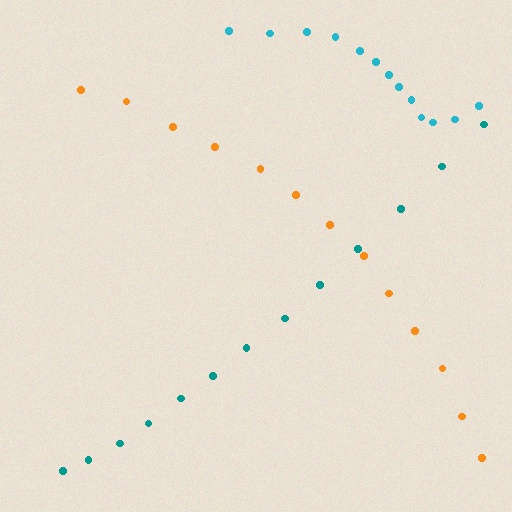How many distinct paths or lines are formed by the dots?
There are 3 distinct paths.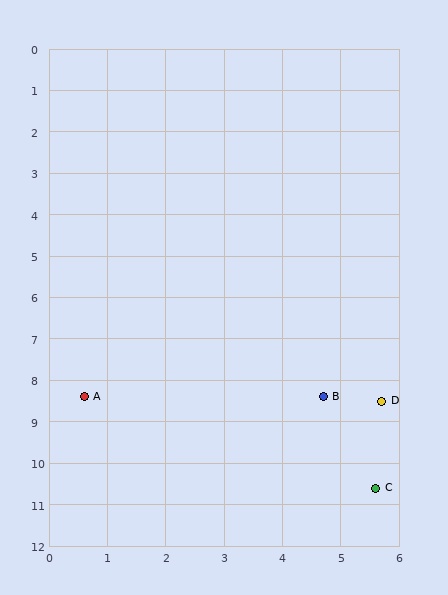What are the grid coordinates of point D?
Point D is at approximately (5.7, 8.5).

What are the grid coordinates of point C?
Point C is at approximately (5.6, 10.6).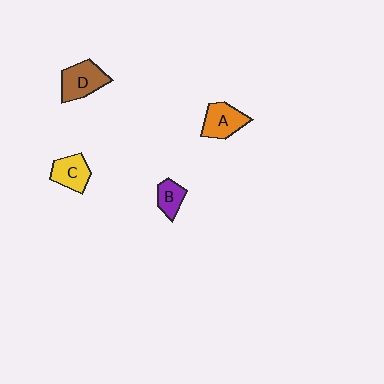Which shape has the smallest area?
Shape B (purple).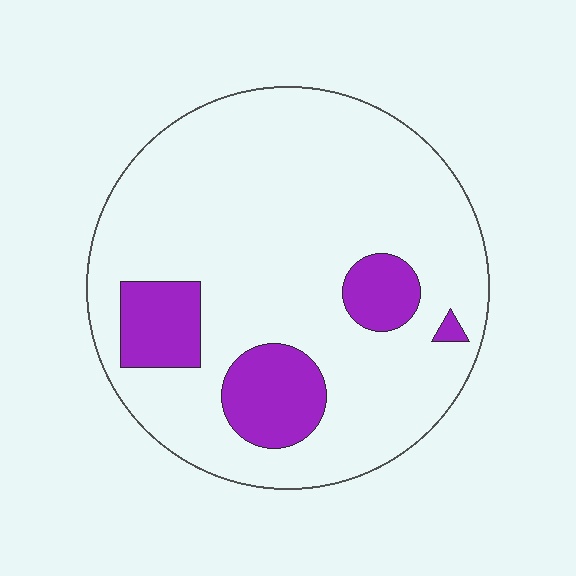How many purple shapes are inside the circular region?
4.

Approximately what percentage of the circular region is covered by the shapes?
Approximately 15%.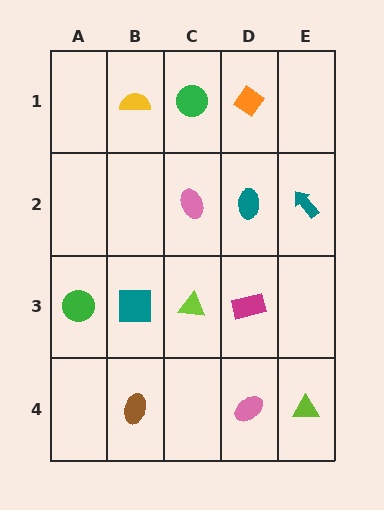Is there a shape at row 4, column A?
No, that cell is empty.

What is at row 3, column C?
A lime triangle.